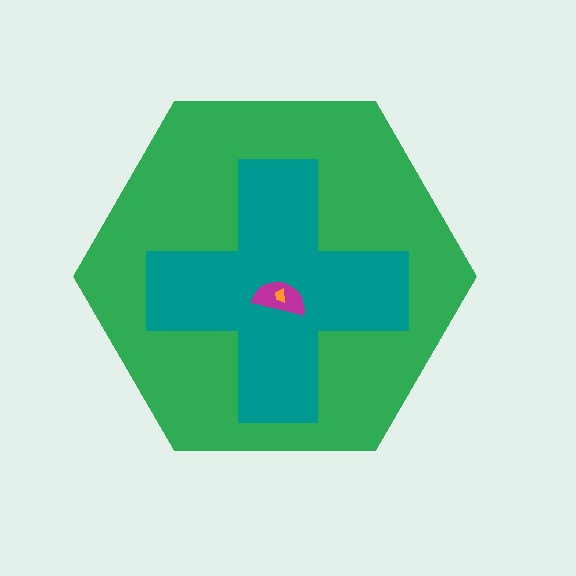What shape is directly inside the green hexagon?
The teal cross.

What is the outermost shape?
The green hexagon.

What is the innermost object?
The orange trapezoid.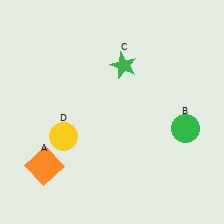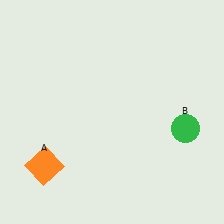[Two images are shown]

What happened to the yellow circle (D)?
The yellow circle (D) was removed in Image 2. It was in the bottom-left area of Image 1.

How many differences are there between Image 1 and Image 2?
There are 2 differences between the two images.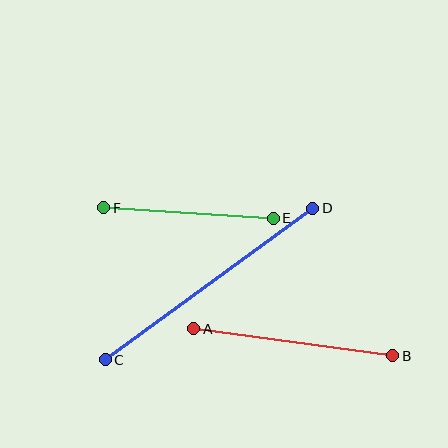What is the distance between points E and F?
The distance is approximately 170 pixels.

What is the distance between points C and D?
The distance is approximately 257 pixels.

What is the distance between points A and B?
The distance is approximately 201 pixels.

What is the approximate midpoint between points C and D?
The midpoint is at approximately (209, 284) pixels.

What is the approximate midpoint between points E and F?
The midpoint is at approximately (189, 213) pixels.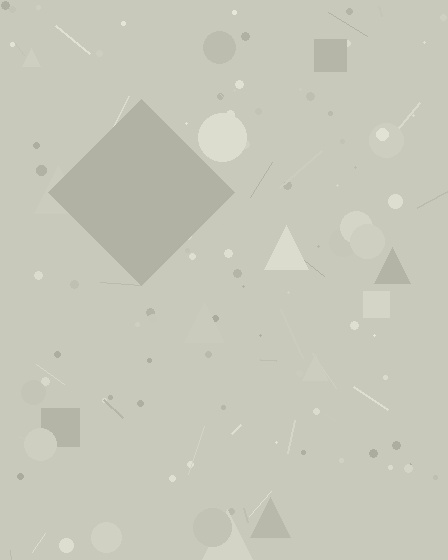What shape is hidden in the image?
A diamond is hidden in the image.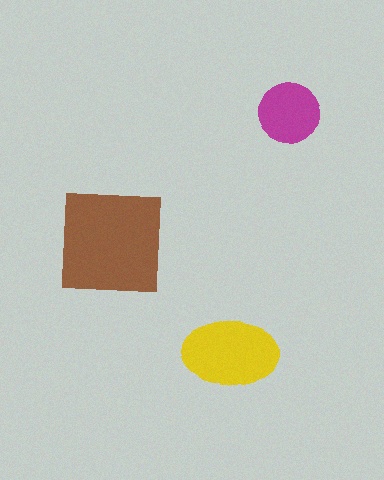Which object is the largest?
The brown square.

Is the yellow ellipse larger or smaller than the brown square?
Smaller.